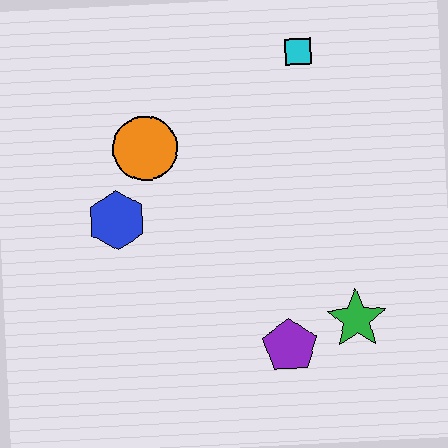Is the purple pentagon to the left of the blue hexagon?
No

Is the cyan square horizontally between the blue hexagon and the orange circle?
No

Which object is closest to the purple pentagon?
The green star is closest to the purple pentagon.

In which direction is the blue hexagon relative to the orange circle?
The blue hexagon is below the orange circle.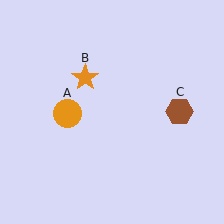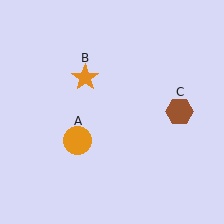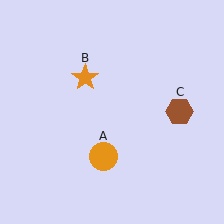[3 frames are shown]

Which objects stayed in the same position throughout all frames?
Orange star (object B) and brown hexagon (object C) remained stationary.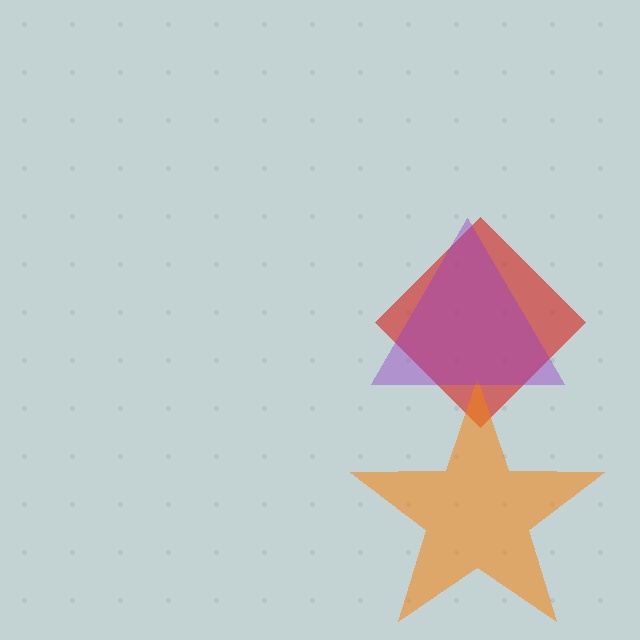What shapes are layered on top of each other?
The layered shapes are: a red diamond, an orange star, a purple triangle.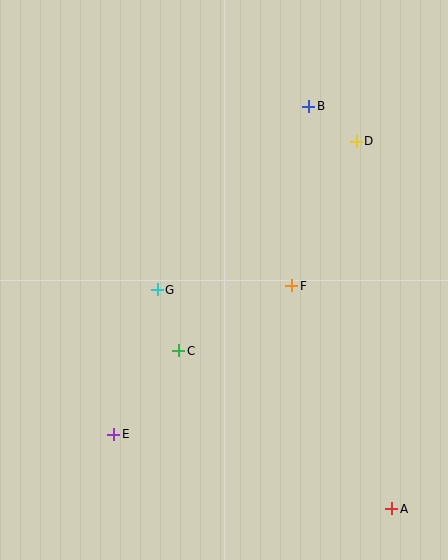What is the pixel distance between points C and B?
The distance between C and B is 277 pixels.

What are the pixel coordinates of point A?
Point A is at (392, 509).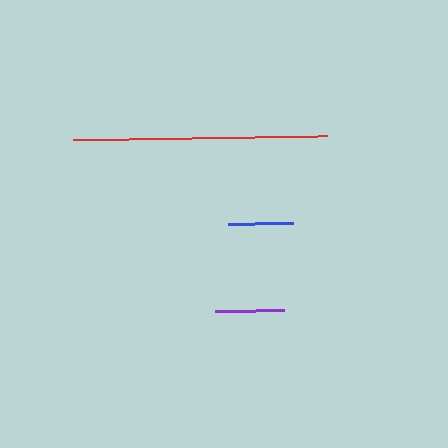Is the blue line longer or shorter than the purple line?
The purple line is longer than the blue line.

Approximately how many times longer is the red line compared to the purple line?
The red line is approximately 3.7 times the length of the purple line.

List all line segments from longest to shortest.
From longest to shortest: red, purple, blue.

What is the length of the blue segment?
The blue segment is approximately 65 pixels long.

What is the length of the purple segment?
The purple segment is approximately 69 pixels long.